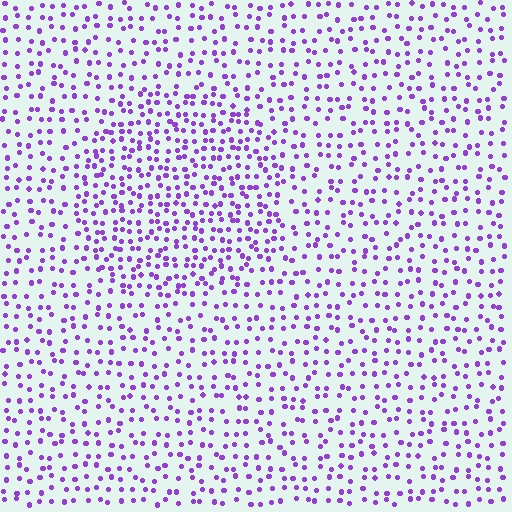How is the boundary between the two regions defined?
The boundary is defined by a change in element density (approximately 1.6x ratio). All elements are the same color, size, and shape.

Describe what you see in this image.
The image contains small purple elements arranged at two different densities. A circle-shaped region is visible where the elements are more densely packed than the surrounding area.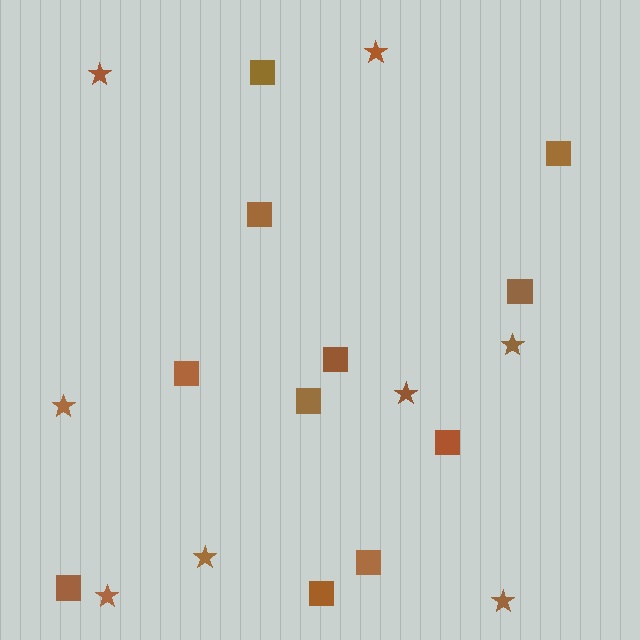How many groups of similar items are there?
There are 2 groups: one group of squares (11) and one group of stars (8).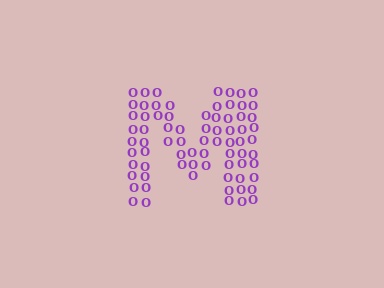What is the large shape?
The large shape is the letter M.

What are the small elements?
The small elements are letter O's.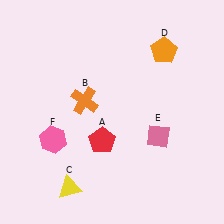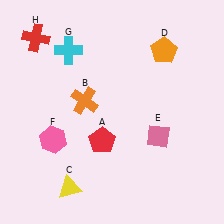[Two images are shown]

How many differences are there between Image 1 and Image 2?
There are 2 differences between the two images.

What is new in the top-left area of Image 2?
A cyan cross (G) was added in the top-left area of Image 2.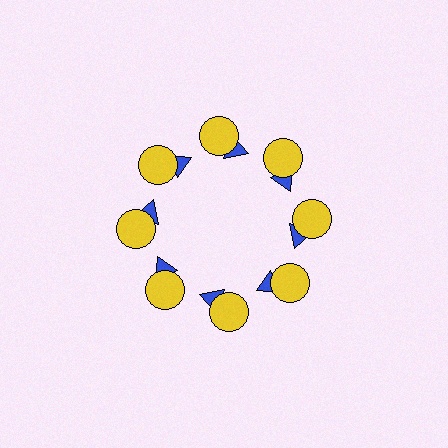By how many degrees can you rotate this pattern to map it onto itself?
The pattern maps onto itself every 45 degrees of rotation.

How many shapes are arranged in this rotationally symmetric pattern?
There are 16 shapes, arranged in 8 groups of 2.